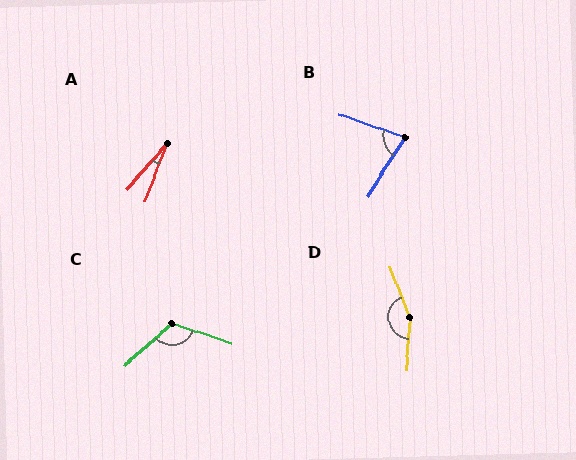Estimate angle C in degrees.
Approximately 120 degrees.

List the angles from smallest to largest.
A (20°), B (77°), C (120°), D (155°).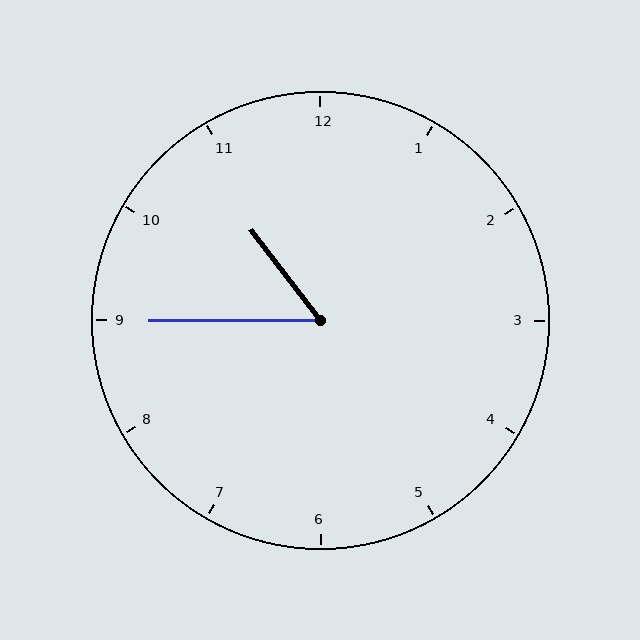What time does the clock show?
10:45.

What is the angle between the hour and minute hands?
Approximately 52 degrees.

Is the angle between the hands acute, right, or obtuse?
It is acute.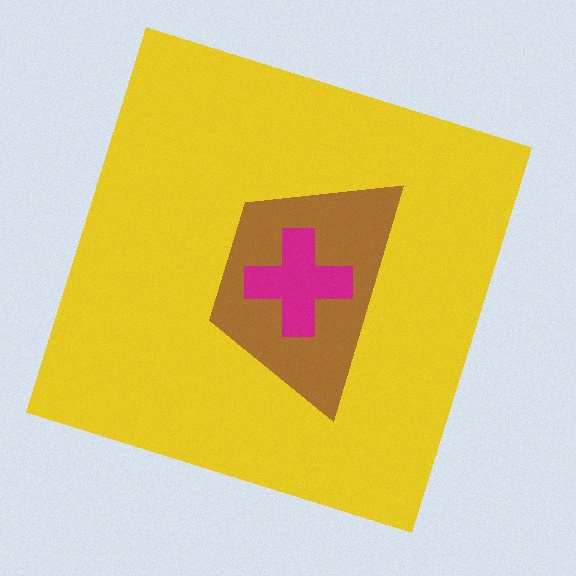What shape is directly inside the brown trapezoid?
The magenta cross.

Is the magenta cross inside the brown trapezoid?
Yes.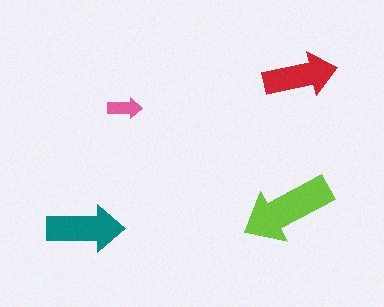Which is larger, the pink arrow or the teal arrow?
The teal one.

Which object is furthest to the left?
The teal arrow is leftmost.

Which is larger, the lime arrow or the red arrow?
The lime one.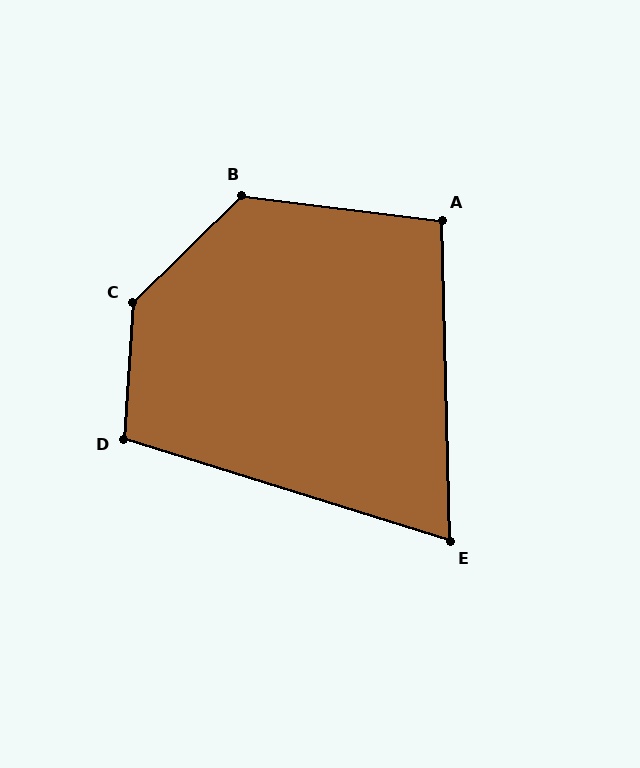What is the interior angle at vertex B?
Approximately 128 degrees (obtuse).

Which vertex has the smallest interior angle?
E, at approximately 71 degrees.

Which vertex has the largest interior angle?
C, at approximately 138 degrees.